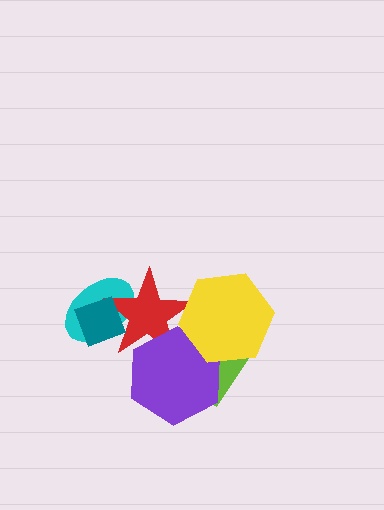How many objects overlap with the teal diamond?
2 objects overlap with the teal diamond.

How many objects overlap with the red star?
5 objects overlap with the red star.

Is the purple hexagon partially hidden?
Yes, it is partially covered by another shape.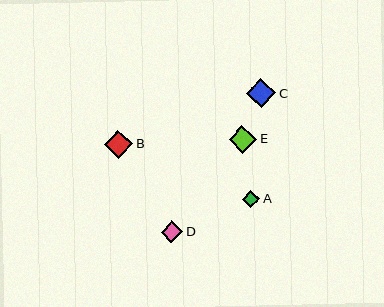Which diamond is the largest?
Diamond C is the largest with a size of approximately 29 pixels.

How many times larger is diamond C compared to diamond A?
Diamond C is approximately 1.7 times the size of diamond A.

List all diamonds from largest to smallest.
From largest to smallest: C, B, E, D, A.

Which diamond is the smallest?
Diamond A is the smallest with a size of approximately 17 pixels.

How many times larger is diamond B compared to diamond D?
Diamond B is approximately 1.3 times the size of diamond D.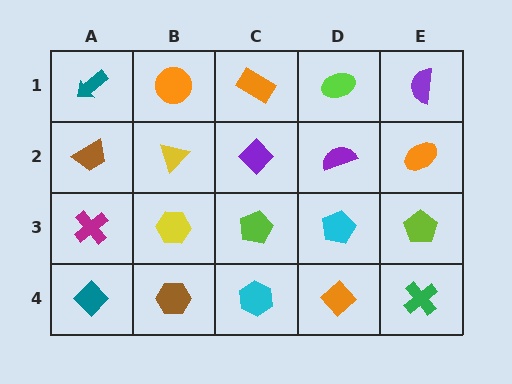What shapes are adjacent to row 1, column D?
A purple semicircle (row 2, column D), an orange rectangle (row 1, column C), a purple semicircle (row 1, column E).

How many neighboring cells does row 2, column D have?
4.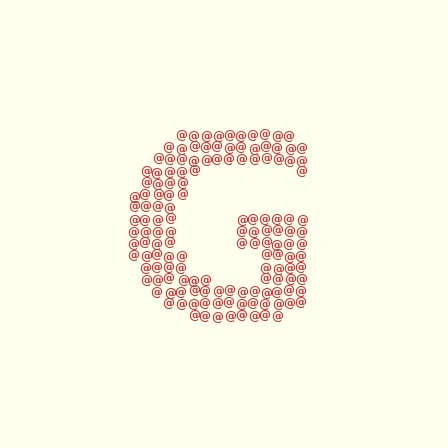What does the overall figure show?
The overall figure shows the letter G.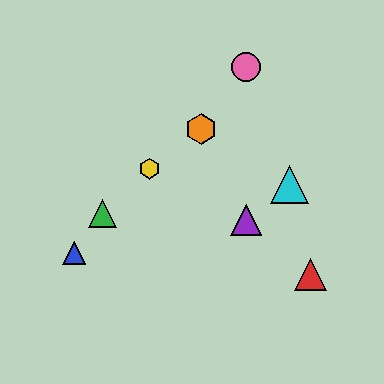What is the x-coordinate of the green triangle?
The green triangle is at x≈102.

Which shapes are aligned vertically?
The purple triangle, the pink circle are aligned vertically.